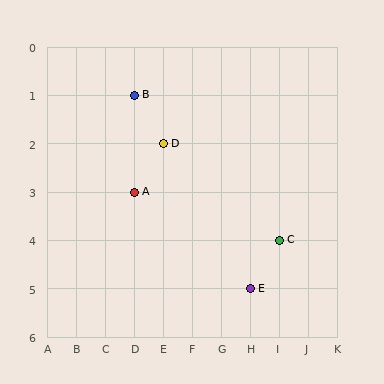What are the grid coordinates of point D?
Point D is at grid coordinates (E, 2).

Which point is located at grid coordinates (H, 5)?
Point E is at (H, 5).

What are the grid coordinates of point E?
Point E is at grid coordinates (H, 5).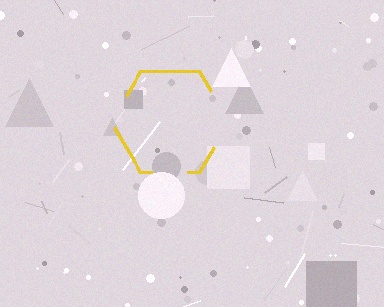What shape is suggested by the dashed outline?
The dashed outline suggests a hexagon.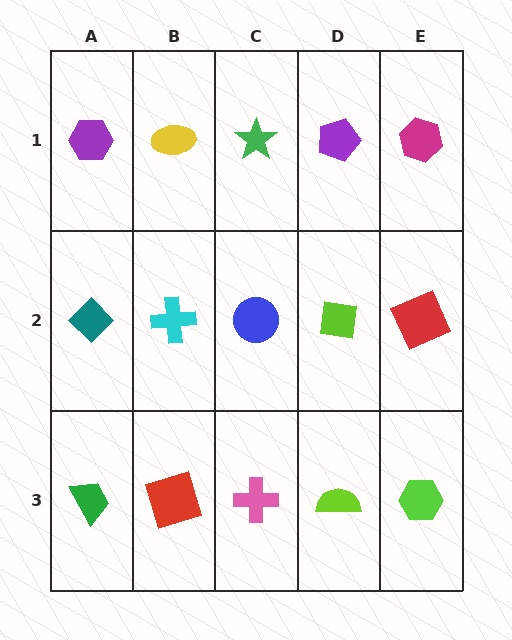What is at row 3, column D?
A lime semicircle.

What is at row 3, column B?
A red square.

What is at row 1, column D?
A purple pentagon.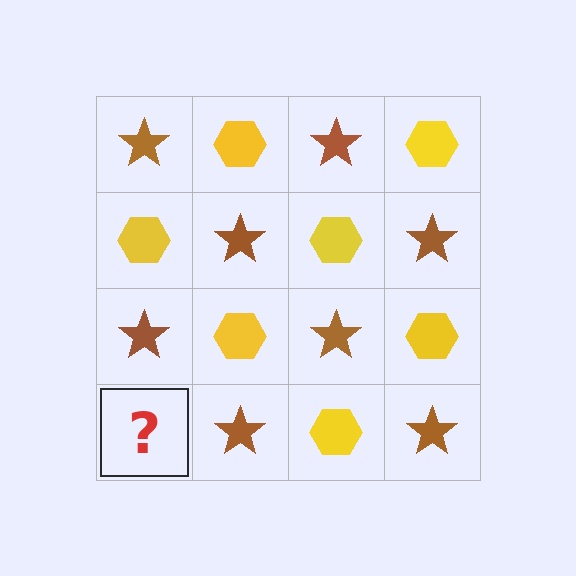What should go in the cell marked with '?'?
The missing cell should contain a yellow hexagon.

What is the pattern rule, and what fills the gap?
The rule is that it alternates brown star and yellow hexagon in a checkerboard pattern. The gap should be filled with a yellow hexagon.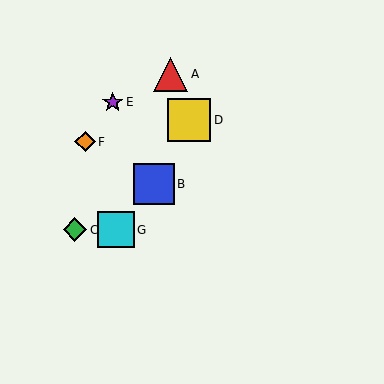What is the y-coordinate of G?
Object G is at y≈230.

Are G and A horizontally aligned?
No, G is at y≈230 and A is at y≈74.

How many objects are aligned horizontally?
2 objects (C, G) are aligned horizontally.